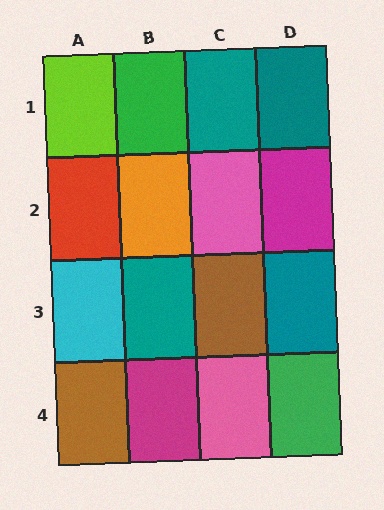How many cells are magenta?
2 cells are magenta.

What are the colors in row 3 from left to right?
Cyan, teal, brown, teal.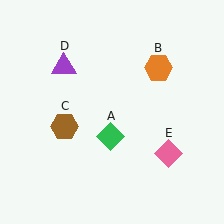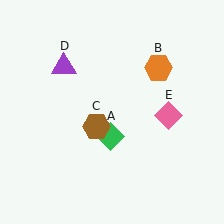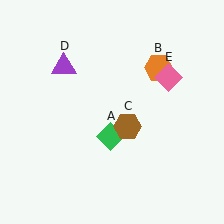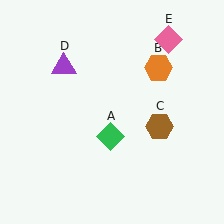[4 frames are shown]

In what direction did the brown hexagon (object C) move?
The brown hexagon (object C) moved right.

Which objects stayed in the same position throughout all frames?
Green diamond (object A) and orange hexagon (object B) and purple triangle (object D) remained stationary.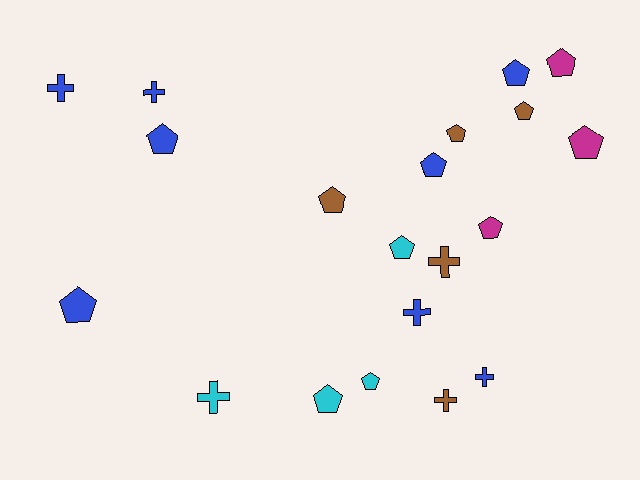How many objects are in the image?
There are 20 objects.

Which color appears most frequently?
Blue, with 8 objects.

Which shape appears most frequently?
Pentagon, with 13 objects.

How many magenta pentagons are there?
There are 3 magenta pentagons.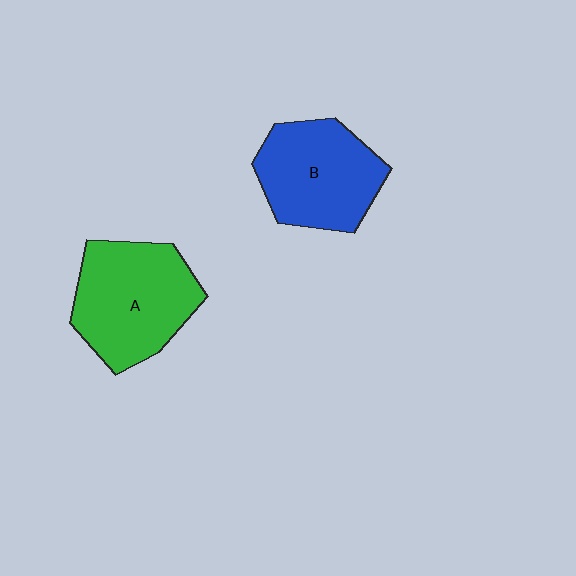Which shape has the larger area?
Shape A (green).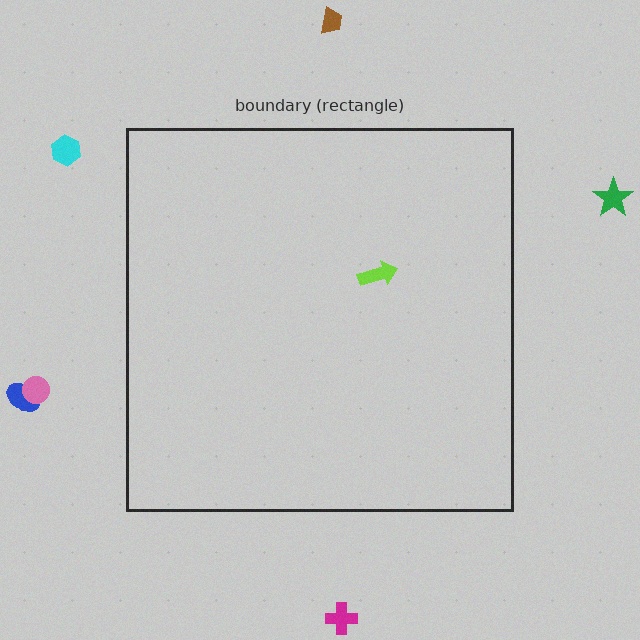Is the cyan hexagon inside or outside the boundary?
Outside.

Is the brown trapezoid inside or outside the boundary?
Outside.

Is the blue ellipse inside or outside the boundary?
Outside.